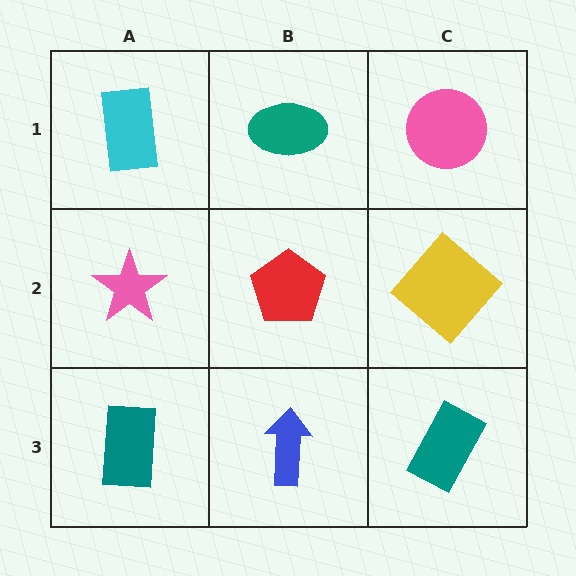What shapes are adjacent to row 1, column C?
A yellow diamond (row 2, column C), a teal ellipse (row 1, column B).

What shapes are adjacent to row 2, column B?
A teal ellipse (row 1, column B), a blue arrow (row 3, column B), a pink star (row 2, column A), a yellow diamond (row 2, column C).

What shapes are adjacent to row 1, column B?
A red pentagon (row 2, column B), a cyan rectangle (row 1, column A), a pink circle (row 1, column C).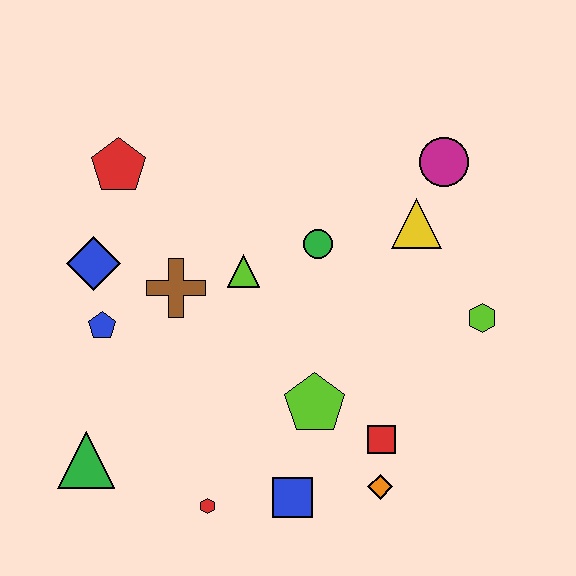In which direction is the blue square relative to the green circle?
The blue square is below the green circle.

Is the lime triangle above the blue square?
Yes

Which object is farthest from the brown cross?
The lime hexagon is farthest from the brown cross.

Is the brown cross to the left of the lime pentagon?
Yes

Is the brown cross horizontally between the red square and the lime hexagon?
No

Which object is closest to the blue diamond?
The blue pentagon is closest to the blue diamond.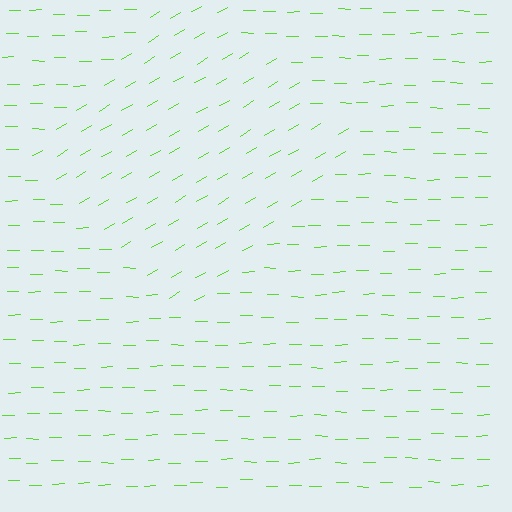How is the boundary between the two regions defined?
The boundary is defined purely by a change in line orientation (approximately 30 degrees difference). All lines are the same color and thickness.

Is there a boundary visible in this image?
Yes, there is a texture boundary formed by a change in line orientation.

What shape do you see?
I see a diamond.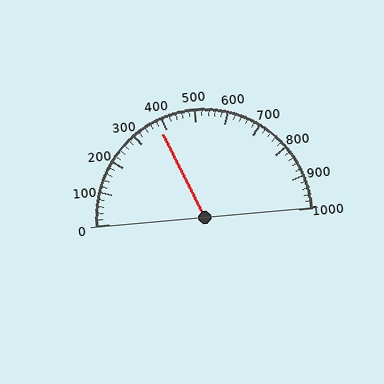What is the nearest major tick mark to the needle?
The nearest major tick mark is 400.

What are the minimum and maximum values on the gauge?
The gauge ranges from 0 to 1000.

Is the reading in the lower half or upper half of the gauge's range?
The reading is in the lower half of the range (0 to 1000).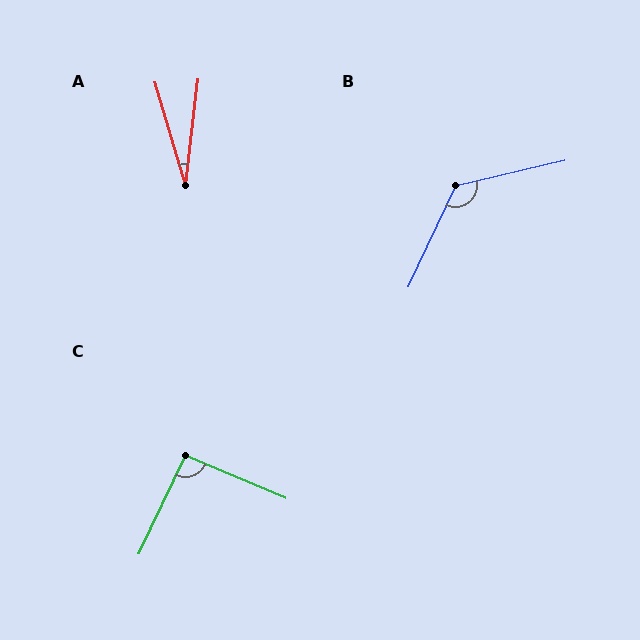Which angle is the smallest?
A, at approximately 23 degrees.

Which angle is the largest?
B, at approximately 128 degrees.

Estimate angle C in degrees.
Approximately 92 degrees.